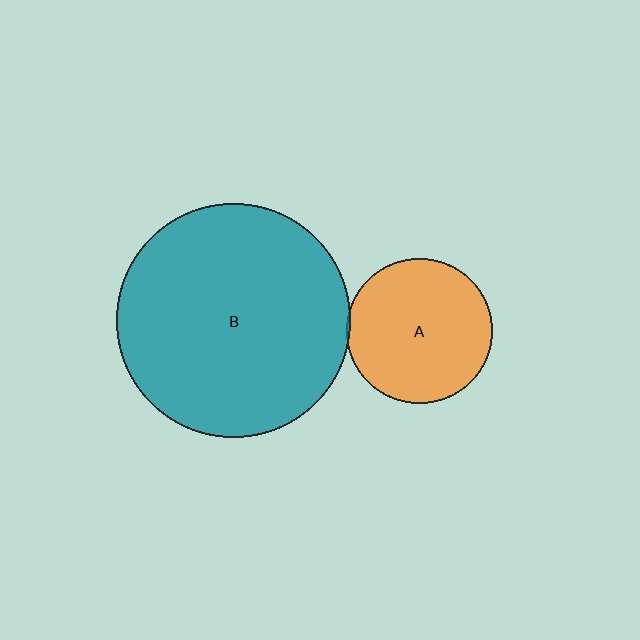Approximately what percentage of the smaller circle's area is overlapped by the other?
Approximately 5%.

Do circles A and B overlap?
Yes.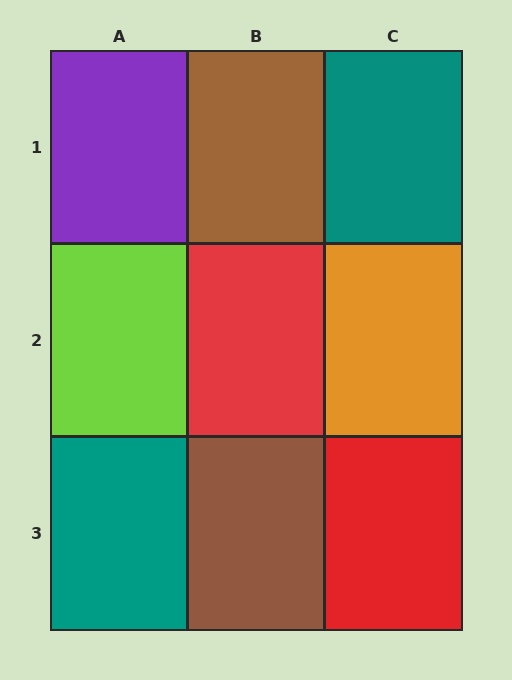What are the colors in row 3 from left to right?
Teal, brown, red.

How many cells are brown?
2 cells are brown.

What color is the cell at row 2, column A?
Lime.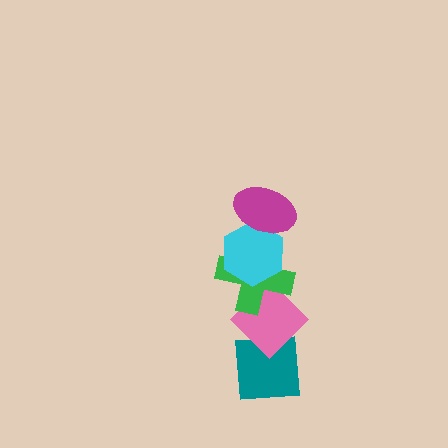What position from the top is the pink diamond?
The pink diamond is 4th from the top.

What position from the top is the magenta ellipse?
The magenta ellipse is 1st from the top.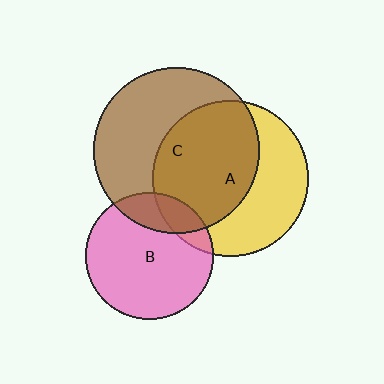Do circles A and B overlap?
Yes.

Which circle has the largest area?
Circle C (brown).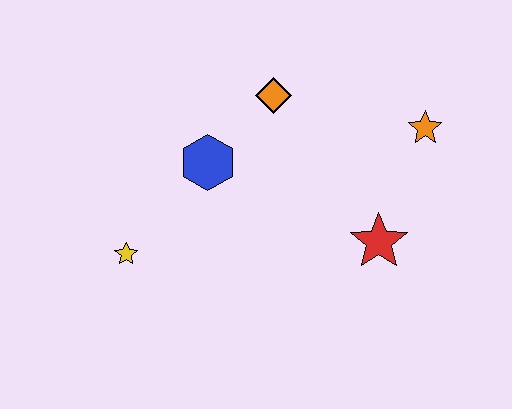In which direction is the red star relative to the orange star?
The red star is below the orange star.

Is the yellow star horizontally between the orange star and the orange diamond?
No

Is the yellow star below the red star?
Yes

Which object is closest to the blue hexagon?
The orange diamond is closest to the blue hexagon.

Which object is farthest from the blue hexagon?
The orange star is farthest from the blue hexagon.